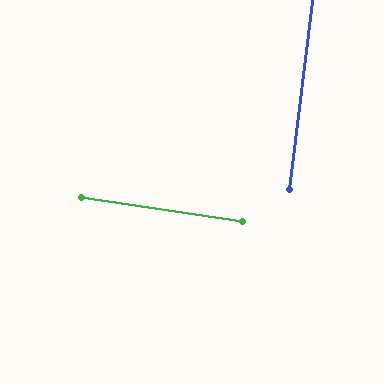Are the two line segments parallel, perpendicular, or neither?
Perpendicular — they meet at approximately 88°.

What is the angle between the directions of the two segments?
Approximately 88 degrees.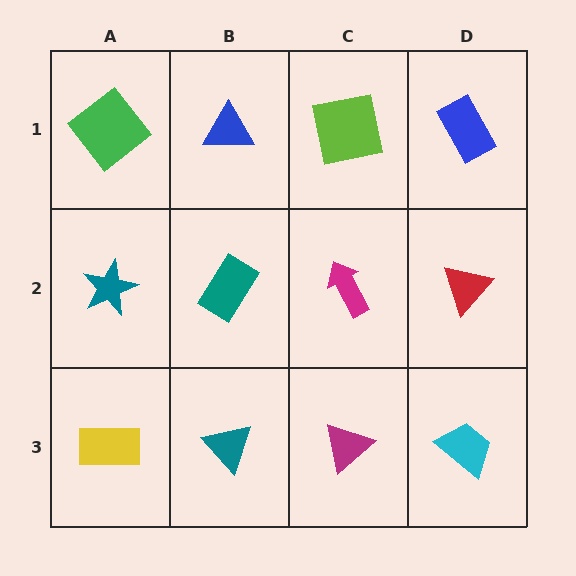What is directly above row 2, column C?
A lime square.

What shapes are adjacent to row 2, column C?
A lime square (row 1, column C), a magenta triangle (row 3, column C), a teal rectangle (row 2, column B), a red triangle (row 2, column D).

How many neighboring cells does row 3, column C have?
3.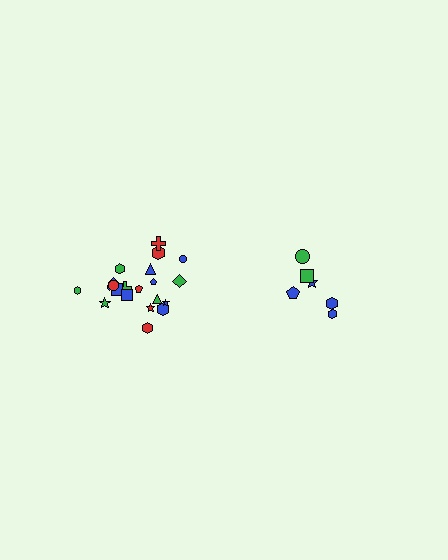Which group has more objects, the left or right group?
The left group.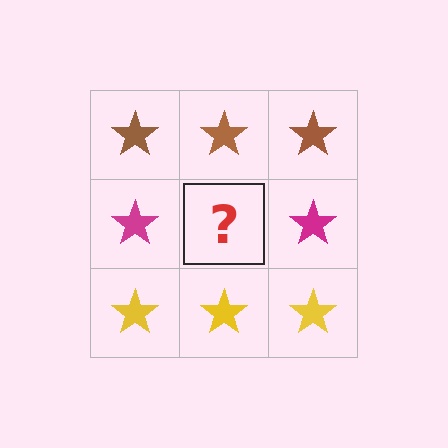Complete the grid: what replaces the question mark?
The question mark should be replaced with a magenta star.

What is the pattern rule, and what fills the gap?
The rule is that each row has a consistent color. The gap should be filled with a magenta star.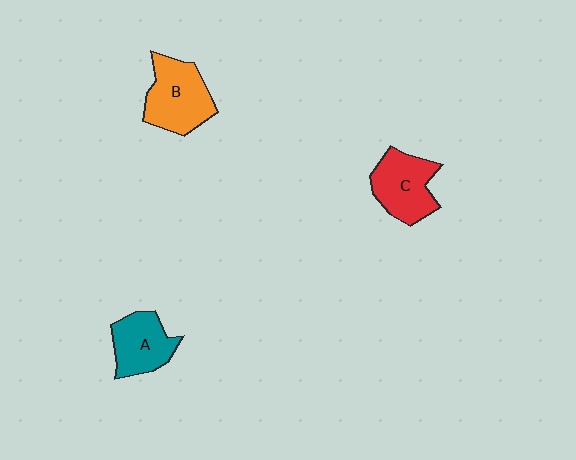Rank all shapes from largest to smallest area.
From largest to smallest: B (orange), C (red), A (teal).